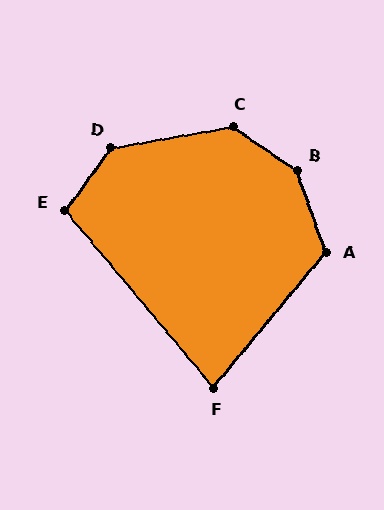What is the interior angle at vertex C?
Approximately 136 degrees (obtuse).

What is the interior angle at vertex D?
Approximately 136 degrees (obtuse).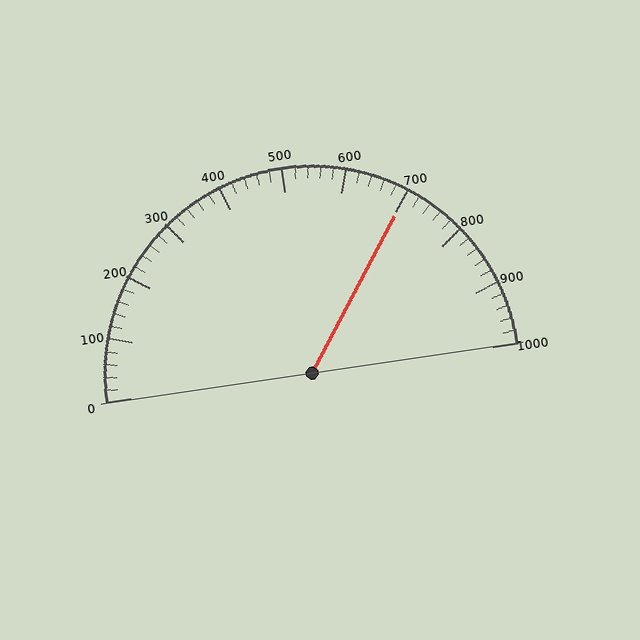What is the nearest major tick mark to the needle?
The nearest major tick mark is 700.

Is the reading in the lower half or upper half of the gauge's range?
The reading is in the upper half of the range (0 to 1000).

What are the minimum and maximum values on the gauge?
The gauge ranges from 0 to 1000.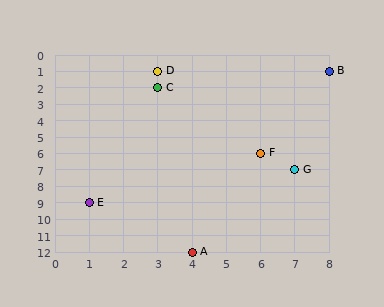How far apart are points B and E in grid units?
Points B and E are 7 columns and 8 rows apart (about 10.6 grid units diagonally).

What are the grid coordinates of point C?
Point C is at grid coordinates (3, 2).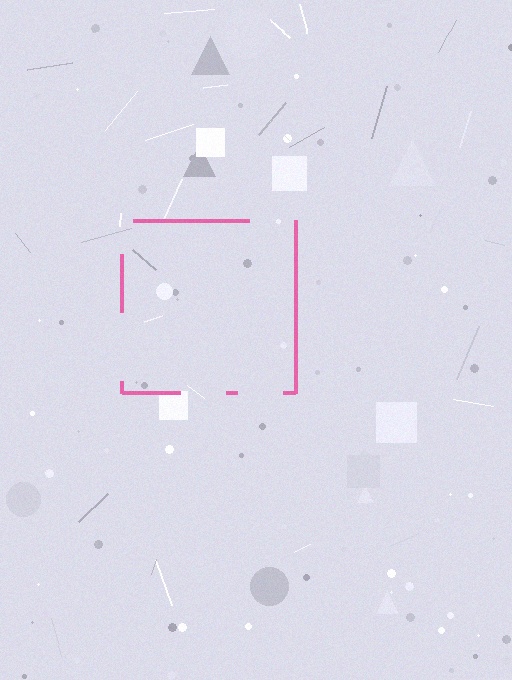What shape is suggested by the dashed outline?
The dashed outline suggests a square.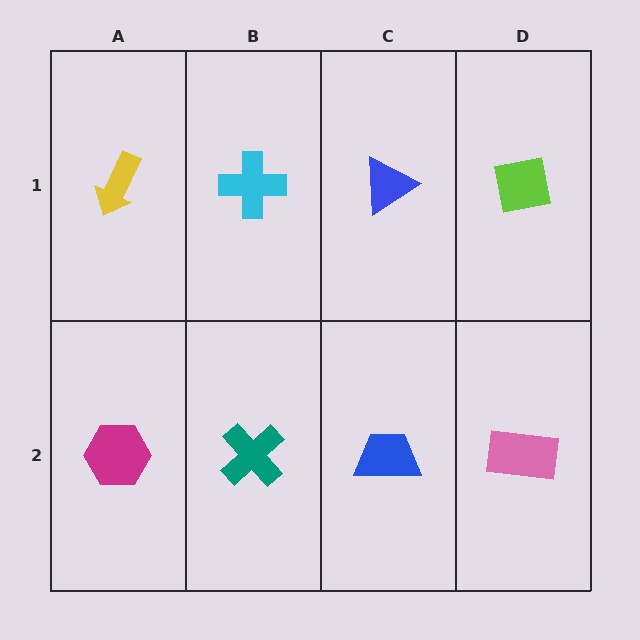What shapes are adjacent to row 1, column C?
A blue trapezoid (row 2, column C), a cyan cross (row 1, column B), a lime square (row 1, column D).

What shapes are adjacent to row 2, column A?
A yellow arrow (row 1, column A), a teal cross (row 2, column B).